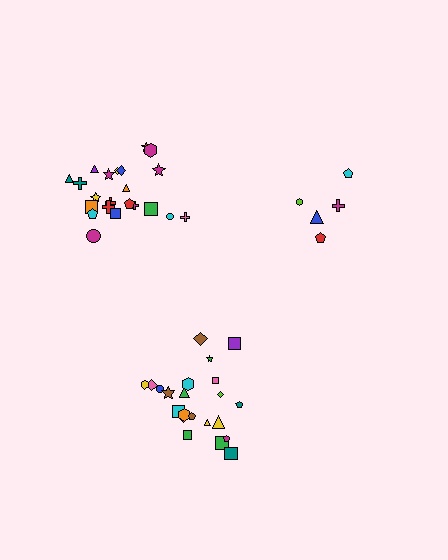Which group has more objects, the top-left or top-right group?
The top-left group.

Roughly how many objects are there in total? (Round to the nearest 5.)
Roughly 50 objects in total.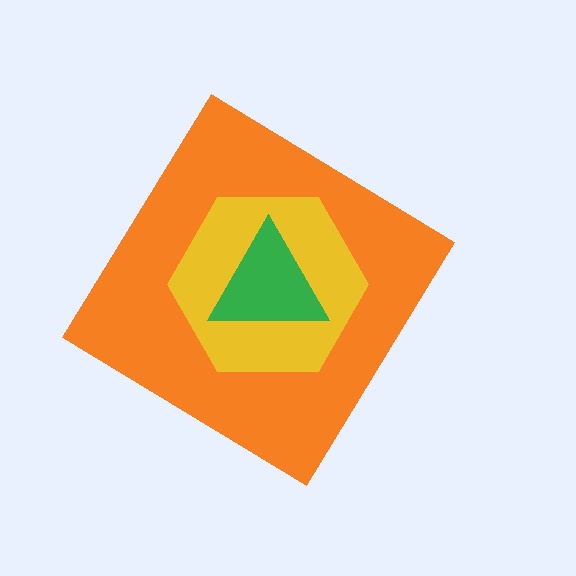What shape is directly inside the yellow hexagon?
The green triangle.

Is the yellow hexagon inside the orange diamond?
Yes.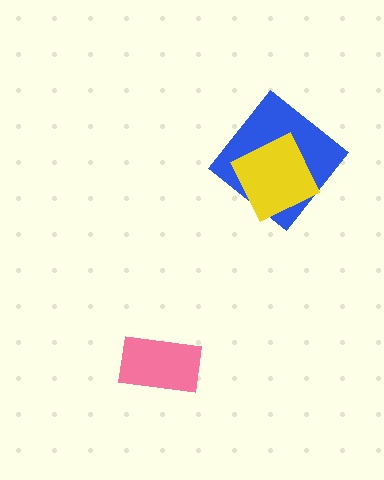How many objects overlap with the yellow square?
1 object overlaps with the yellow square.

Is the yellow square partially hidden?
No, no other shape covers it.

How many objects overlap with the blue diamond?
1 object overlaps with the blue diamond.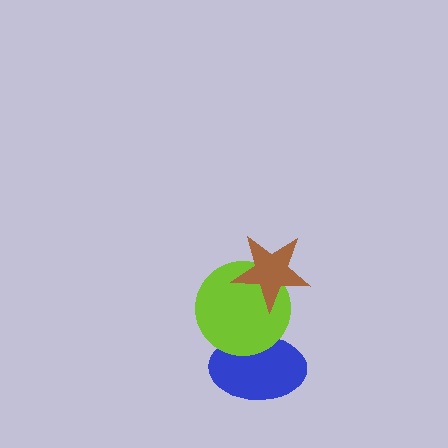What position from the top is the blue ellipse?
The blue ellipse is 3rd from the top.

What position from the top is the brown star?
The brown star is 1st from the top.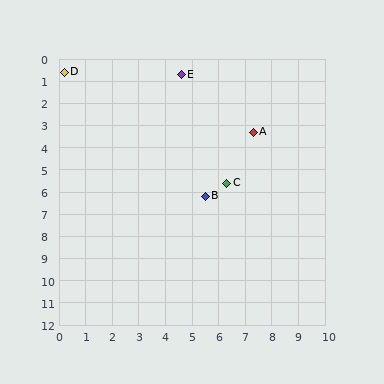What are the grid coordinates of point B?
Point B is at approximately (5.5, 6.2).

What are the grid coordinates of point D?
Point D is at approximately (0.2, 0.6).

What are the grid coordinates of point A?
Point A is at approximately (7.3, 3.3).